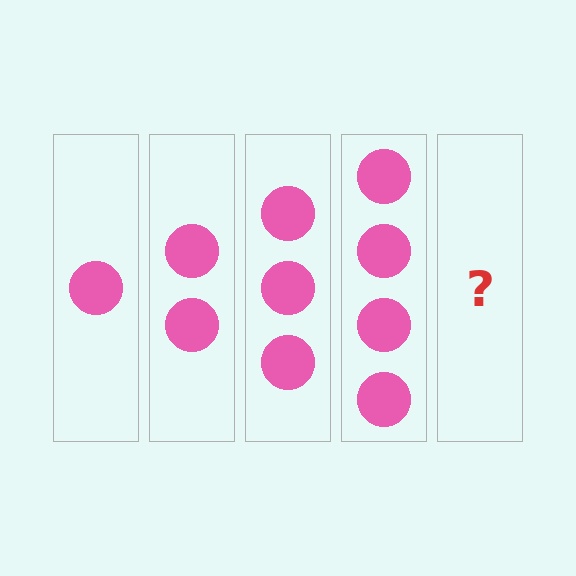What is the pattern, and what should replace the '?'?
The pattern is that each step adds one more circle. The '?' should be 5 circles.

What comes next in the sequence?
The next element should be 5 circles.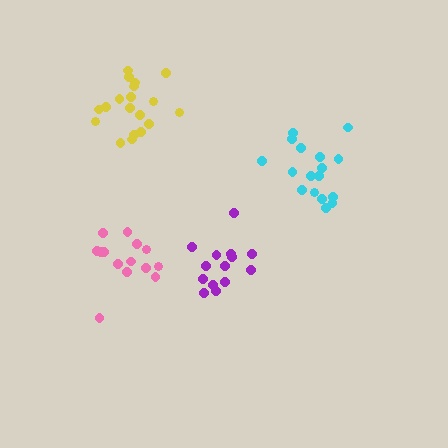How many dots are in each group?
Group 1: 14 dots, Group 2: 19 dots, Group 3: 14 dots, Group 4: 17 dots (64 total).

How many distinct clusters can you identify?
There are 4 distinct clusters.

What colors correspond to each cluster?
The clusters are colored: purple, yellow, pink, cyan.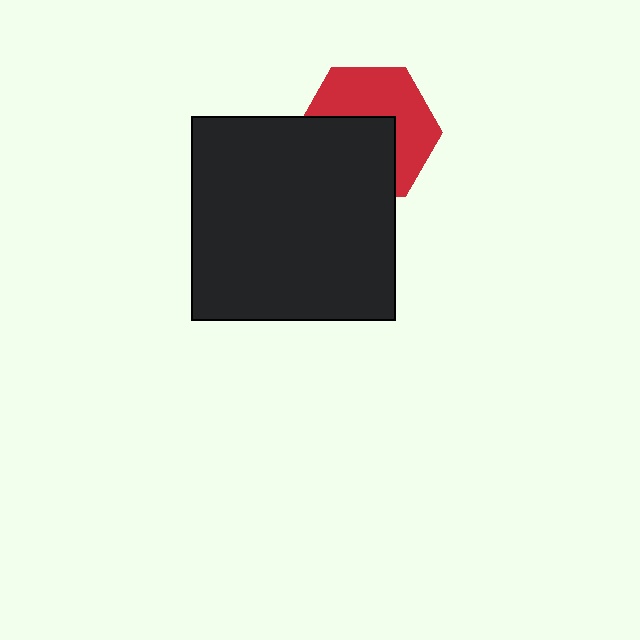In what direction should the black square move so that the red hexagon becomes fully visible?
The black square should move down. That is the shortest direction to clear the overlap and leave the red hexagon fully visible.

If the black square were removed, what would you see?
You would see the complete red hexagon.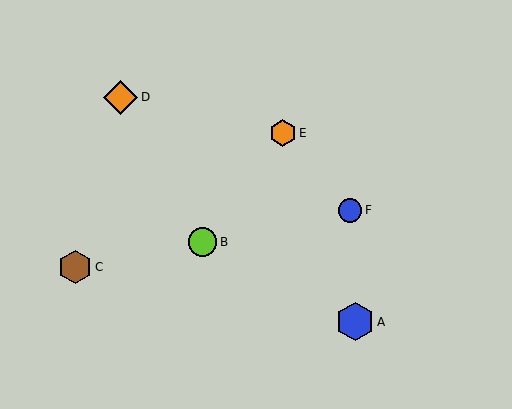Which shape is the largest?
The blue hexagon (labeled A) is the largest.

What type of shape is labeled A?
Shape A is a blue hexagon.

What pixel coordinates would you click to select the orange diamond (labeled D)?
Click at (121, 97) to select the orange diamond D.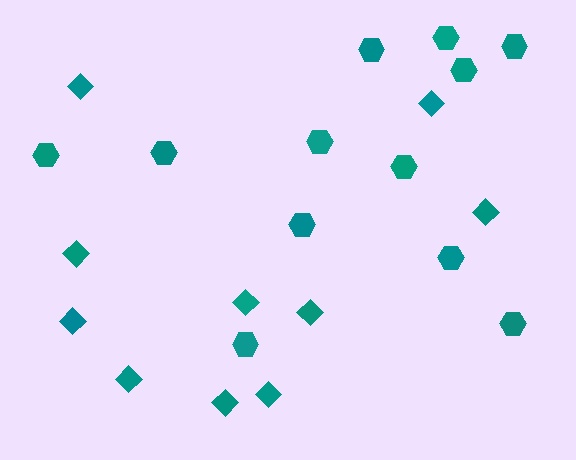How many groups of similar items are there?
There are 2 groups: one group of hexagons (12) and one group of diamonds (10).